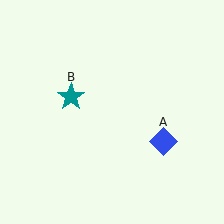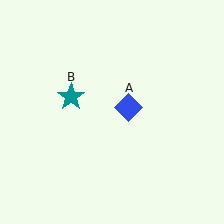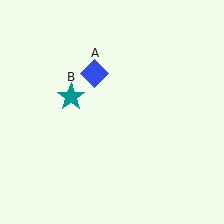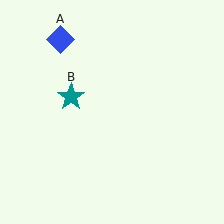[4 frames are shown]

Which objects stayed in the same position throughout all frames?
Teal star (object B) remained stationary.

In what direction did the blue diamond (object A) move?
The blue diamond (object A) moved up and to the left.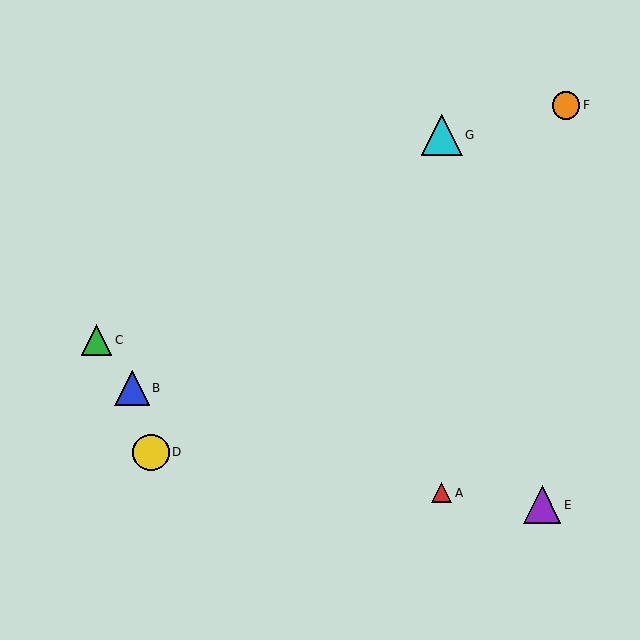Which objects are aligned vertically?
Objects A, G are aligned vertically.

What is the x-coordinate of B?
Object B is at x≈132.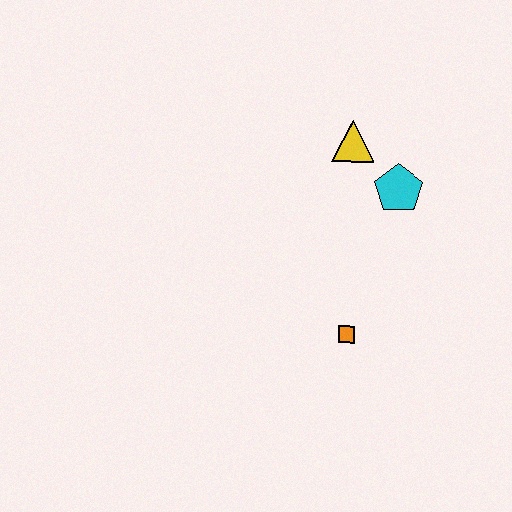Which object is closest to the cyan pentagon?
The yellow triangle is closest to the cyan pentagon.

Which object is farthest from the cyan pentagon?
The orange square is farthest from the cyan pentagon.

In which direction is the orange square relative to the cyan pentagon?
The orange square is below the cyan pentagon.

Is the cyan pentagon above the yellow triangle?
No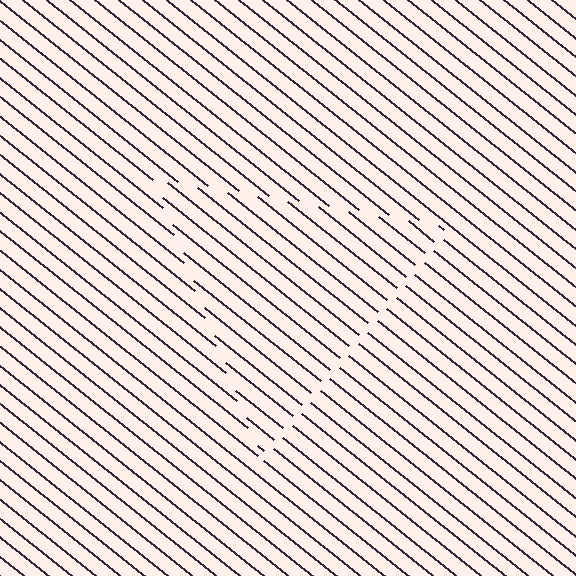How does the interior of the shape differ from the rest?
The interior of the shape contains the same grating, shifted by half a period — the contour is defined by the phase discontinuity where line-ends from the inner and outer gratings abut.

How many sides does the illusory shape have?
3 sides — the line-ends trace a triangle.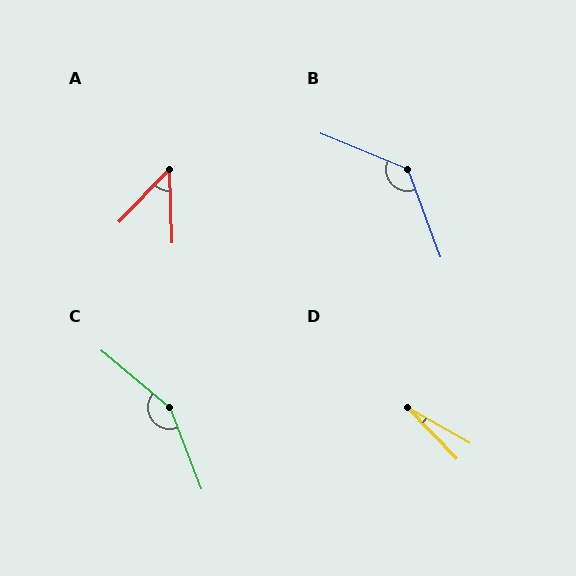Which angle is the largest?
C, at approximately 151 degrees.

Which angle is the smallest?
D, at approximately 16 degrees.